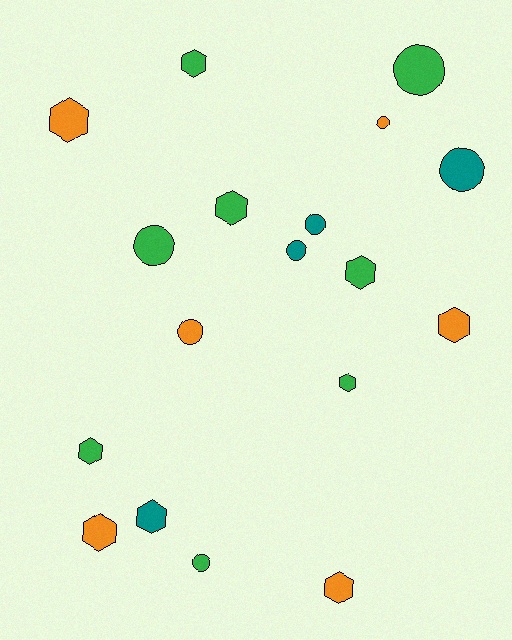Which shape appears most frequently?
Hexagon, with 10 objects.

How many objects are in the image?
There are 18 objects.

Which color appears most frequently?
Green, with 8 objects.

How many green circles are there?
There are 3 green circles.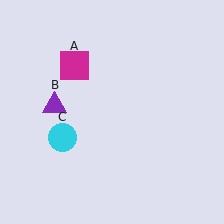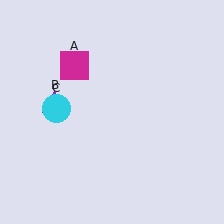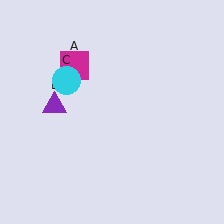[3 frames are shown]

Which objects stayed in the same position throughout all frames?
Magenta square (object A) and purple triangle (object B) remained stationary.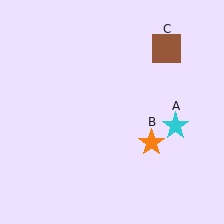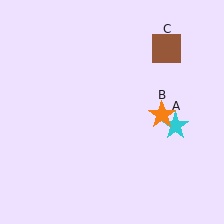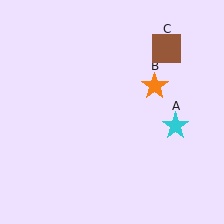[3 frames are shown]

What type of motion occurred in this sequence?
The orange star (object B) rotated counterclockwise around the center of the scene.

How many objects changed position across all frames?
1 object changed position: orange star (object B).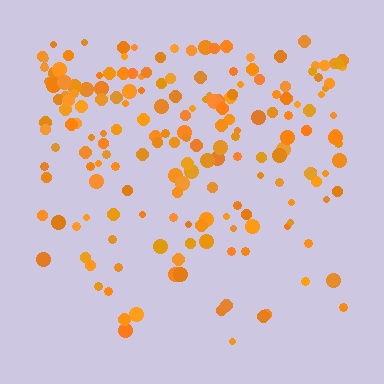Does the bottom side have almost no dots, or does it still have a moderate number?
Still a moderate number, just noticeably fewer than the top.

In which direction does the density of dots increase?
From bottom to top, with the top side densest.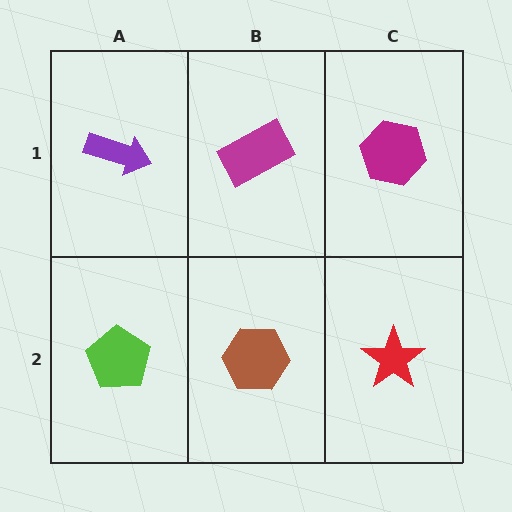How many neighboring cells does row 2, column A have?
2.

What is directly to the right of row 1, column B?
A magenta hexagon.